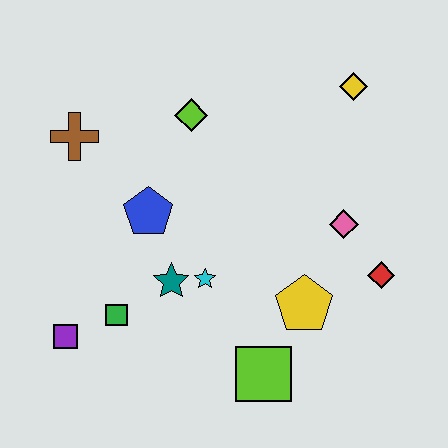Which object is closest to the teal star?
The cyan star is closest to the teal star.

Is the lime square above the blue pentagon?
No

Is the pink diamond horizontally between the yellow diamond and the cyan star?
Yes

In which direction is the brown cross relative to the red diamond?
The brown cross is to the left of the red diamond.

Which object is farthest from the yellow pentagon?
The brown cross is farthest from the yellow pentagon.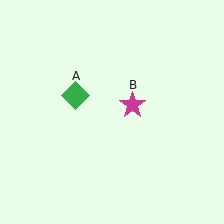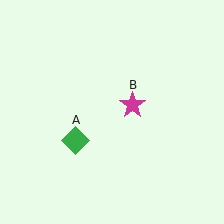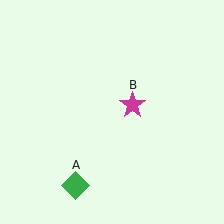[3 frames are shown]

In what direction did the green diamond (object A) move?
The green diamond (object A) moved down.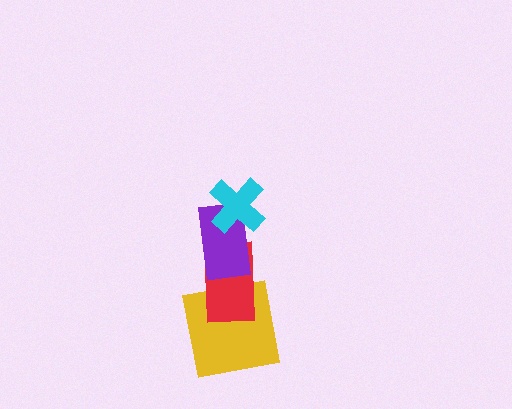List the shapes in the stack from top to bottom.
From top to bottom: the cyan cross, the purple rectangle, the red rectangle, the yellow square.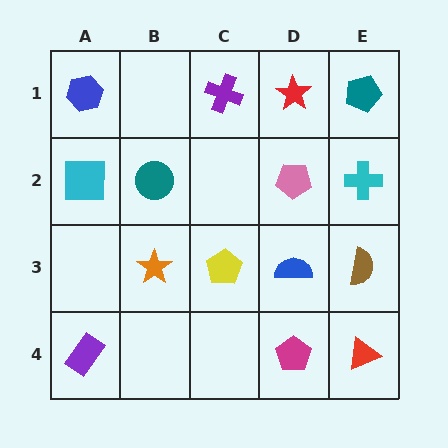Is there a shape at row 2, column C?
No, that cell is empty.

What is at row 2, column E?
A cyan cross.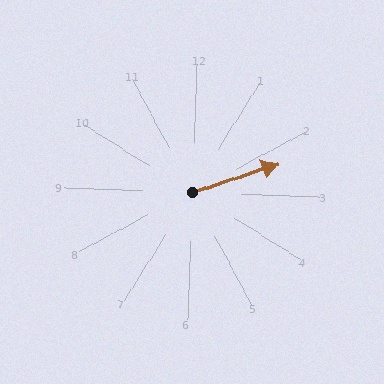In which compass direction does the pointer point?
East.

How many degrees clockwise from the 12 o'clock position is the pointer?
Approximately 70 degrees.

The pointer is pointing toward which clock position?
Roughly 2 o'clock.